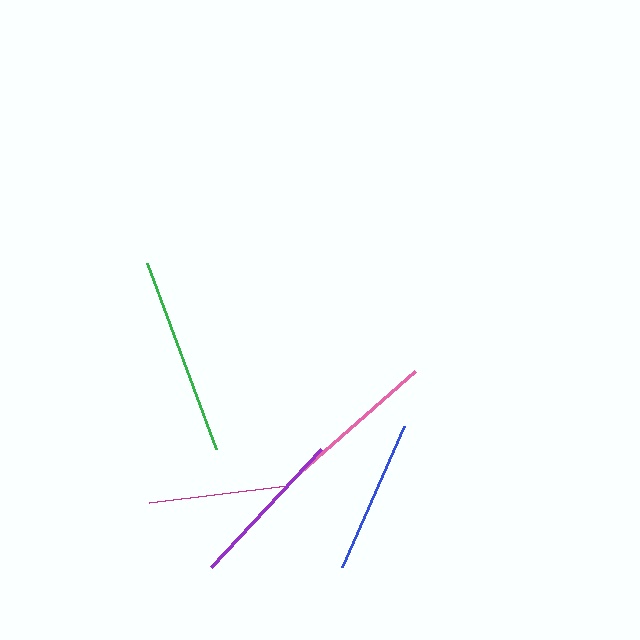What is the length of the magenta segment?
The magenta segment is approximately 139 pixels long.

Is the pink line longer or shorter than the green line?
The green line is longer than the pink line.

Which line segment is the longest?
The green line is the longest at approximately 198 pixels.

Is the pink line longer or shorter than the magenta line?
The pink line is longer than the magenta line.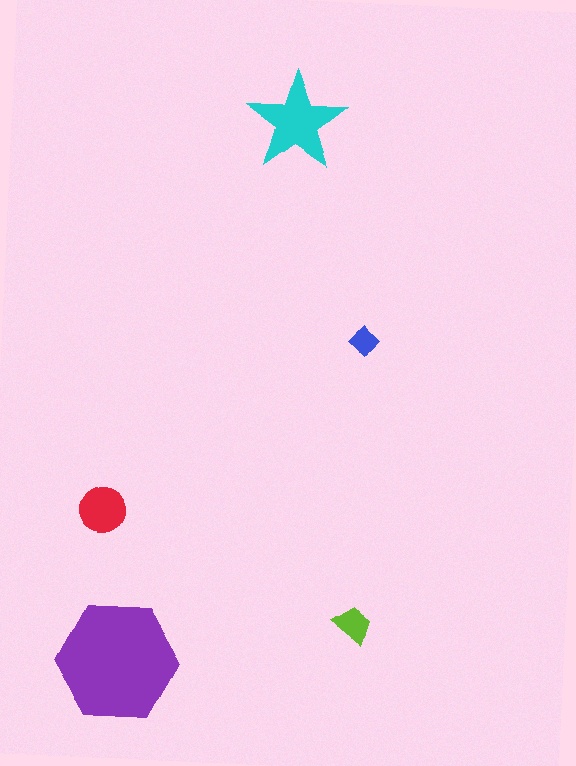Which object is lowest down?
The purple hexagon is bottommost.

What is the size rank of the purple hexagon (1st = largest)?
1st.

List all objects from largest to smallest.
The purple hexagon, the cyan star, the red circle, the lime trapezoid, the blue diamond.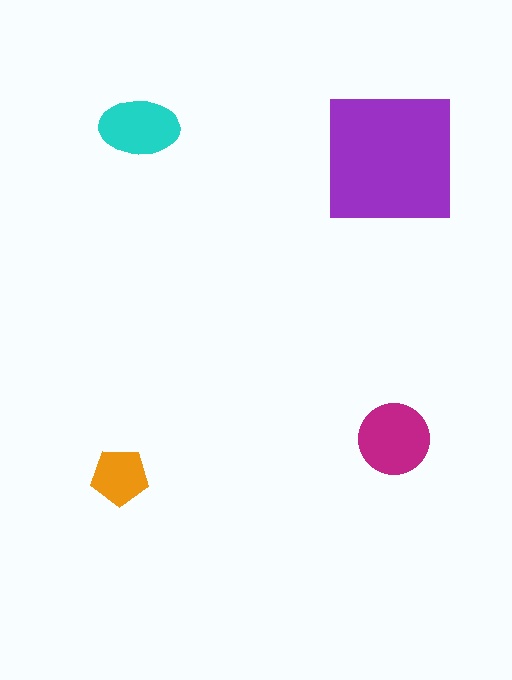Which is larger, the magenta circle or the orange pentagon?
The magenta circle.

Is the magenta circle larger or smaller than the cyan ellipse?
Larger.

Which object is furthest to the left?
The orange pentagon is leftmost.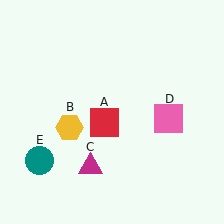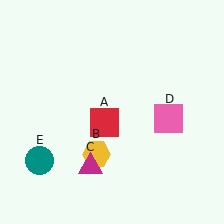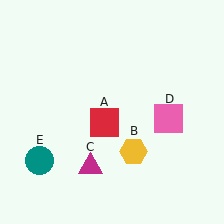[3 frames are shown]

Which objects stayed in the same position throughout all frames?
Red square (object A) and magenta triangle (object C) and pink square (object D) and teal circle (object E) remained stationary.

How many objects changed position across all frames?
1 object changed position: yellow hexagon (object B).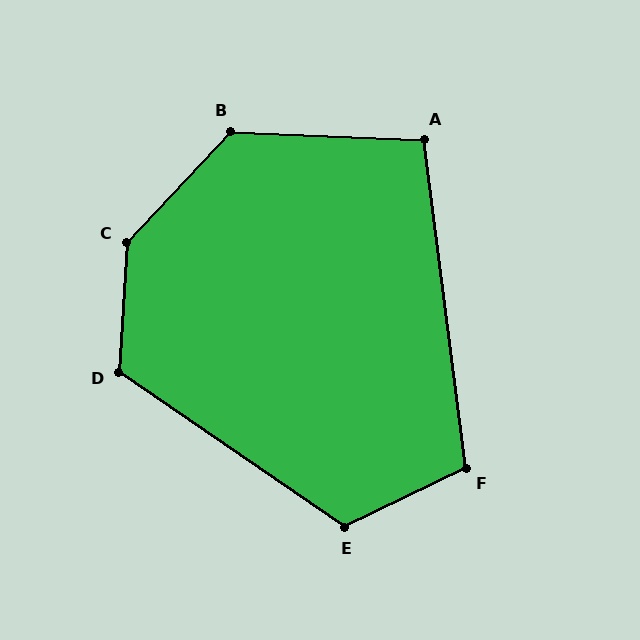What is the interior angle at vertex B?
Approximately 131 degrees (obtuse).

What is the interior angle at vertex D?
Approximately 121 degrees (obtuse).